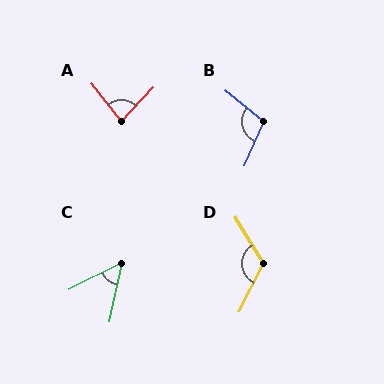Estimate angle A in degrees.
Approximately 82 degrees.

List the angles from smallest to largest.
C (51°), A (82°), B (105°), D (122°).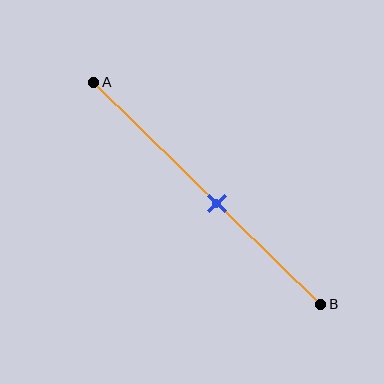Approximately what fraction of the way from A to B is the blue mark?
The blue mark is approximately 55% of the way from A to B.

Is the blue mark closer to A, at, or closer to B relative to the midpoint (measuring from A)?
The blue mark is closer to point B than the midpoint of segment AB.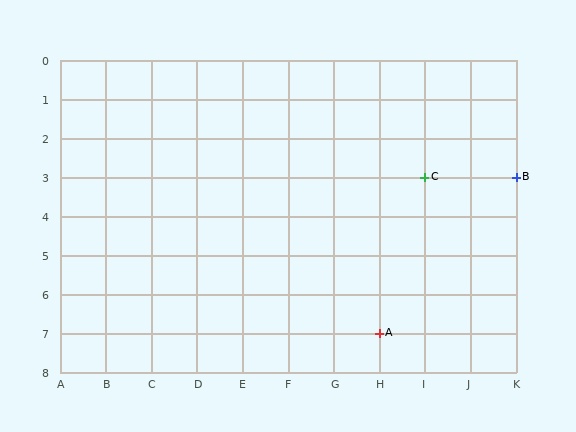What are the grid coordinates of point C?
Point C is at grid coordinates (I, 3).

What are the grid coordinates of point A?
Point A is at grid coordinates (H, 7).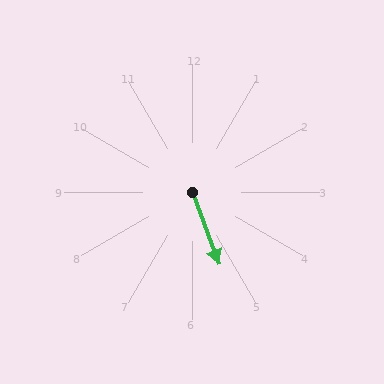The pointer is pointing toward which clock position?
Roughly 5 o'clock.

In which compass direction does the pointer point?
South.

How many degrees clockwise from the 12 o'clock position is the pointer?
Approximately 159 degrees.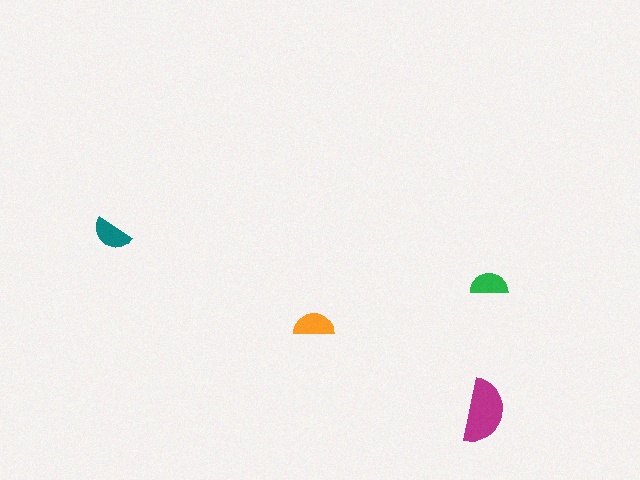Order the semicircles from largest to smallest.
the magenta one, the orange one, the teal one, the green one.